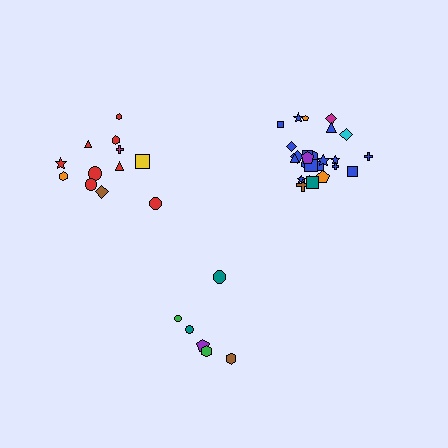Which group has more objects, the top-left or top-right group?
The top-right group.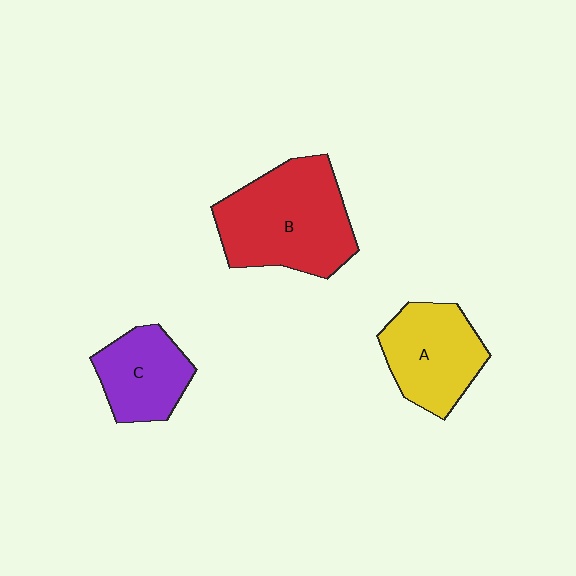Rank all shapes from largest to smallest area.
From largest to smallest: B (red), A (yellow), C (purple).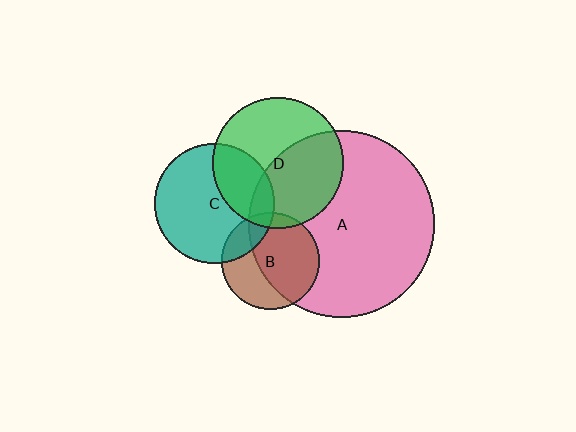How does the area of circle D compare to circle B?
Approximately 1.8 times.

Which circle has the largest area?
Circle A (pink).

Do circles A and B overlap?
Yes.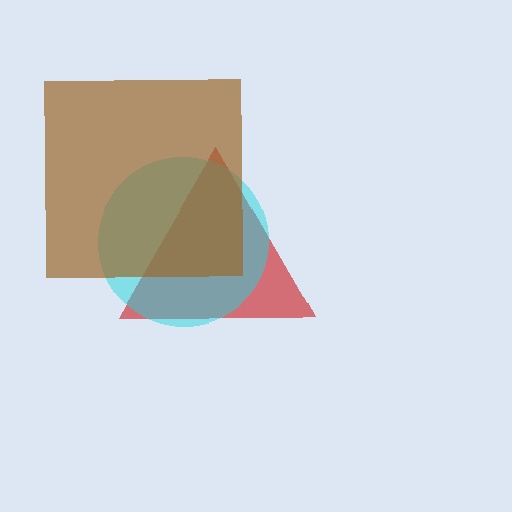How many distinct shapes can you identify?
There are 3 distinct shapes: a red triangle, a cyan circle, a brown square.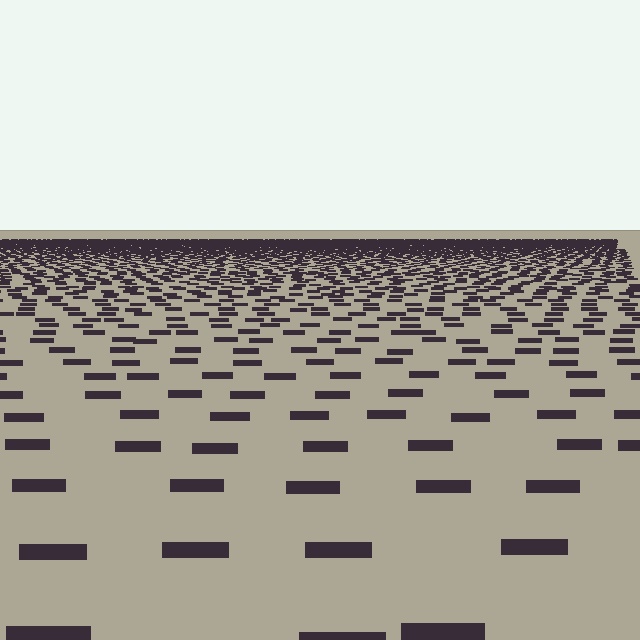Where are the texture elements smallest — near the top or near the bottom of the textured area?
Near the top.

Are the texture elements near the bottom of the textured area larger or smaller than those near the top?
Larger. Near the bottom, elements are closer to the viewer and appear at a bigger on-screen size.